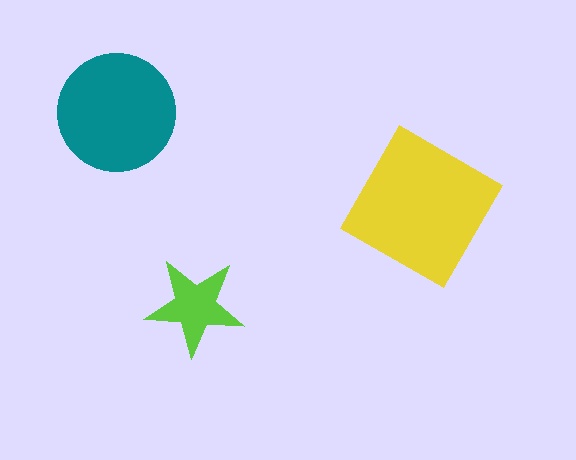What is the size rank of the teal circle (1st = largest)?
2nd.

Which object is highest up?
The teal circle is topmost.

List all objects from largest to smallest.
The yellow square, the teal circle, the lime star.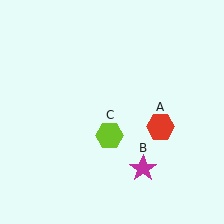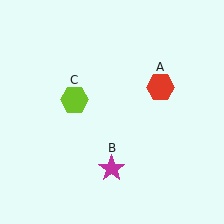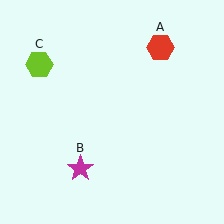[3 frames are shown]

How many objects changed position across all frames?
3 objects changed position: red hexagon (object A), magenta star (object B), lime hexagon (object C).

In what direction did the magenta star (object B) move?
The magenta star (object B) moved left.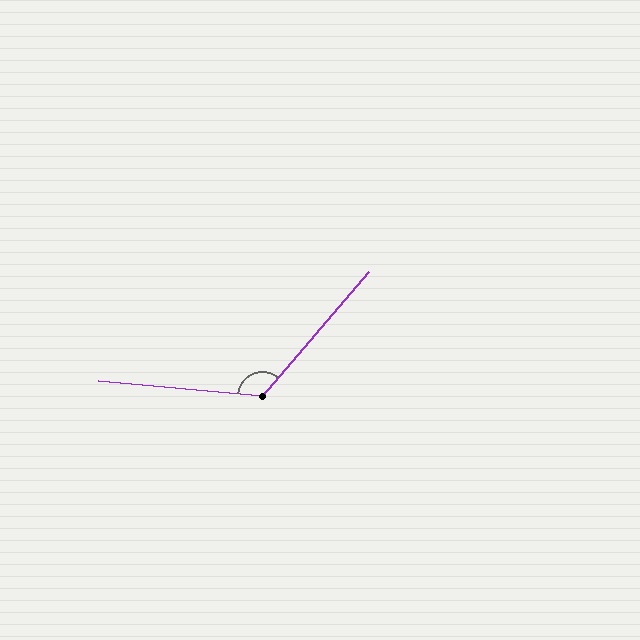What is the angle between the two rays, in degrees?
Approximately 125 degrees.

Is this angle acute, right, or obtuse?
It is obtuse.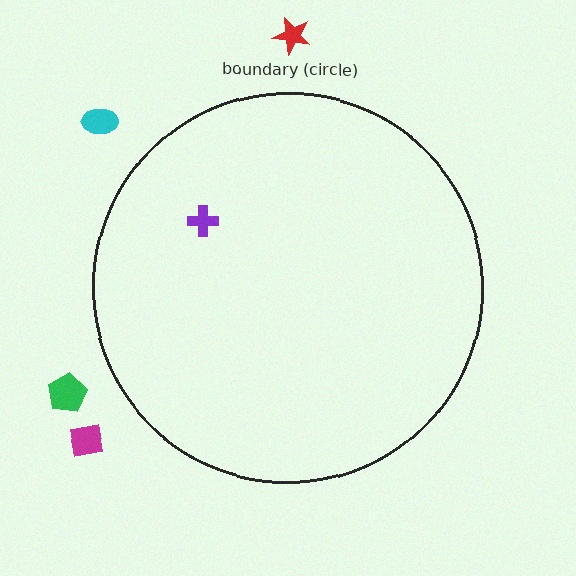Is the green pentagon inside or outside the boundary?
Outside.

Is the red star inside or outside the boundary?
Outside.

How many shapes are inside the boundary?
1 inside, 4 outside.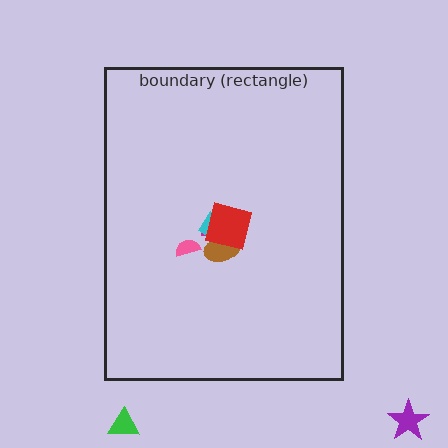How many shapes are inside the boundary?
5 inside, 2 outside.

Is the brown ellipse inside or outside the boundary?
Inside.